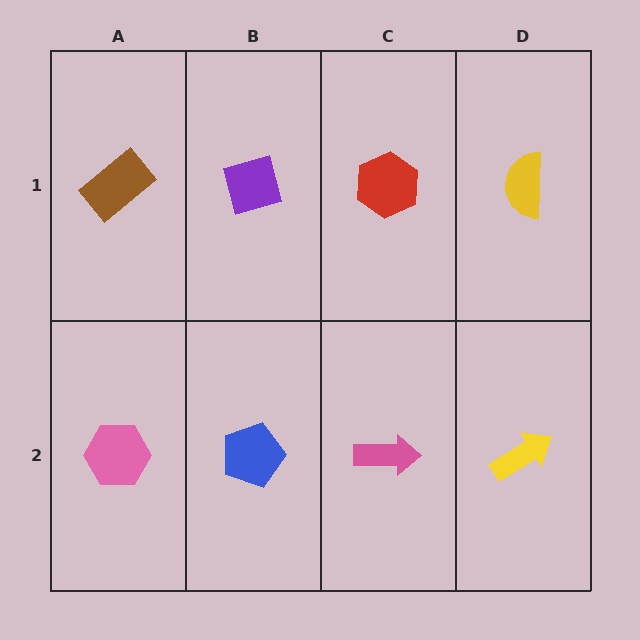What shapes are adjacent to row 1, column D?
A yellow arrow (row 2, column D), a red hexagon (row 1, column C).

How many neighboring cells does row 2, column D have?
2.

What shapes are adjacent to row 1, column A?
A pink hexagon (row 2, column A), a purple diamond (row 1, column B).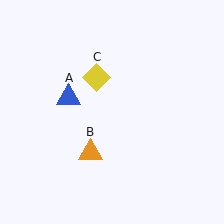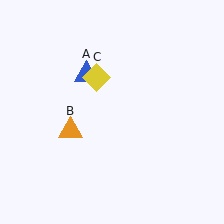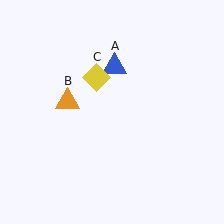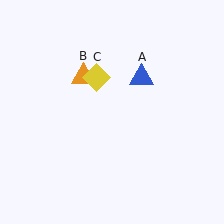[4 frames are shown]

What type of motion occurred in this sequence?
The blue triangle (object A), orange triangle (object B) rotated clockwise around the center of the scene.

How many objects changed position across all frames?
2 objects changed position: blue triangle (object A), orange triangle (object B).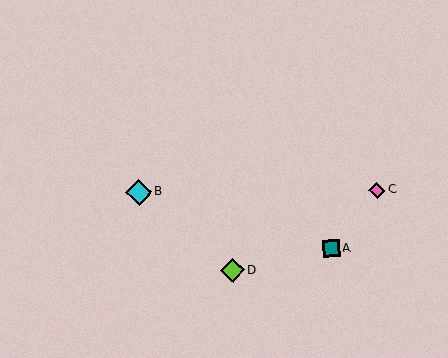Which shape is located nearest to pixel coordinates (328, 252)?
The teal square (labeled A) at (331, 249) is nearest to that location.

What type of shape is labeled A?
Shape A is a teal square.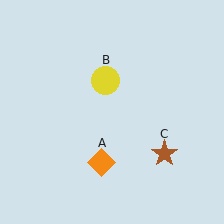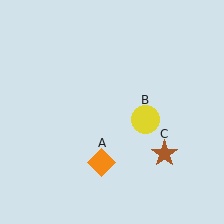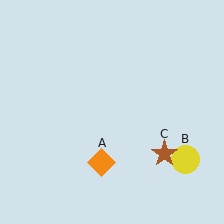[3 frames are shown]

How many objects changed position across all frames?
1 object changed position: yellow circle (object B).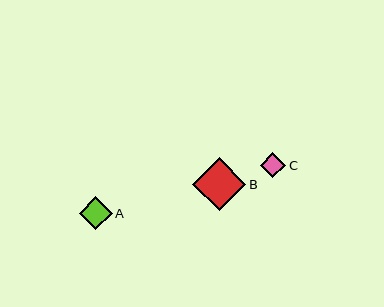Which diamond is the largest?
Diamond B is the largest with a size of approximately 53 pixels.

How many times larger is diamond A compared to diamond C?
Diamond A is approximately 1.3 times the size of diamond C.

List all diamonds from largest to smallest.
From largest to smallest: B, A, C.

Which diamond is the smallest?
Diamond C is the smallest with a size of approximately 26 pixels.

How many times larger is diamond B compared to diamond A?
Diamond B is approximately 1.6 times the size of diamond A.